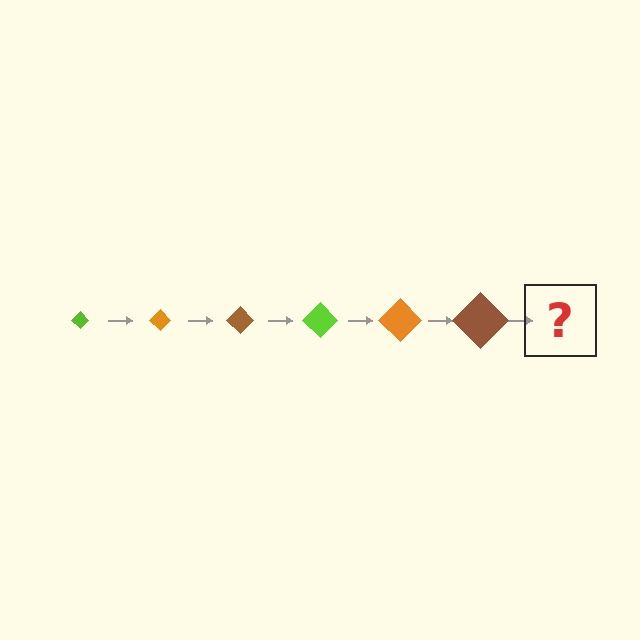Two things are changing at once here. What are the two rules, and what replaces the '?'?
The two rules are that the diamond grows larger each step and the color cycles through lime, orange, and brown. The '?' should be a lime diamond, larger than the previous one.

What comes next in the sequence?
The next element should be a lime diamond, larger than the previous one.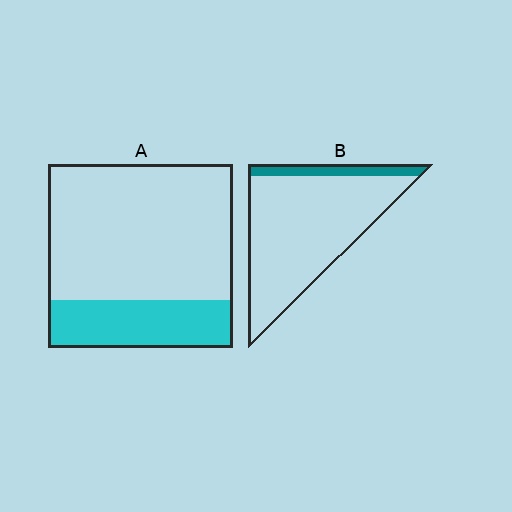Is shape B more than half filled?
No.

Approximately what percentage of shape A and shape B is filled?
A is approximately 25% and B is approximately 15%.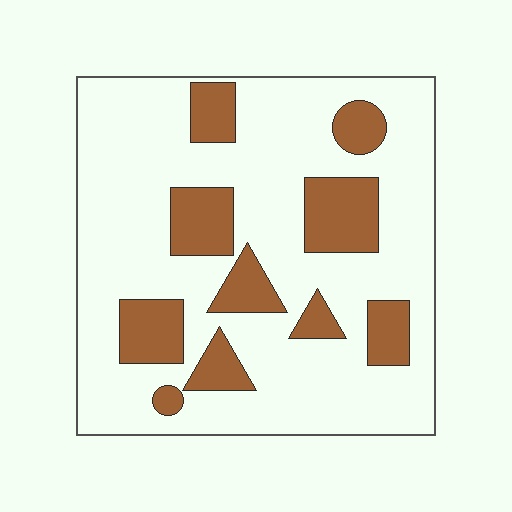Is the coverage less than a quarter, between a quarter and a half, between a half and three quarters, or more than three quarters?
Less than a quarter.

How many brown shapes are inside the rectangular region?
10.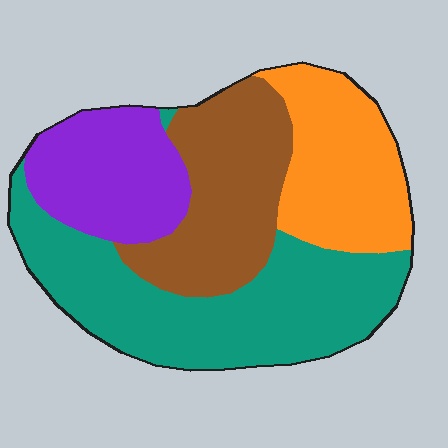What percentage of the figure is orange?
Orange takes up about one fifth (1/5) of the figure.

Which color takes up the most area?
Teal, at roughly 35%.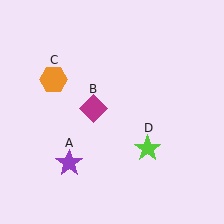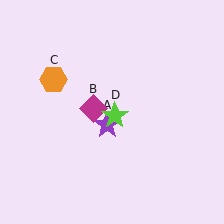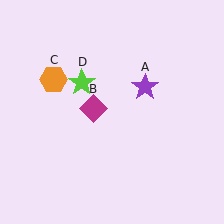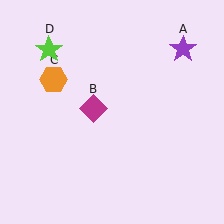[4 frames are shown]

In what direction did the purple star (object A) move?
The purple star (object A) moved up and to the right.